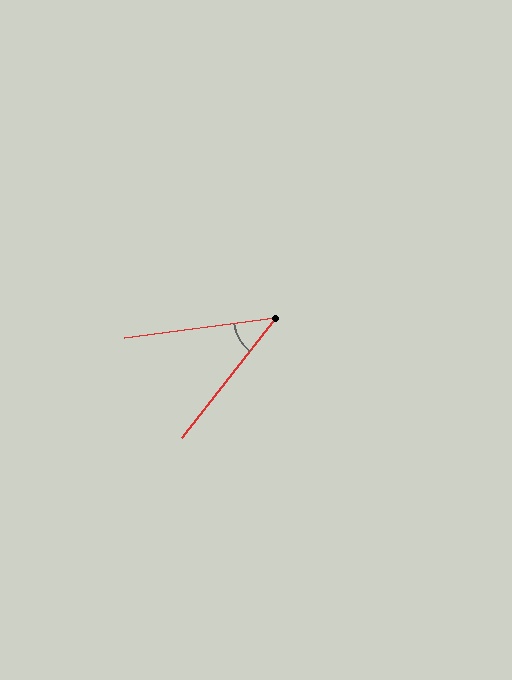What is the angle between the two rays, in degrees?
Approximately 44 degrees.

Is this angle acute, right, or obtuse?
It is acute.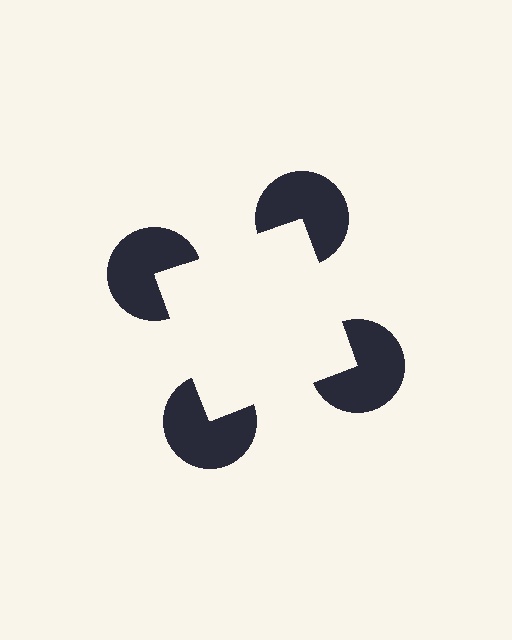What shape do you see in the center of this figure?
An illusory square — its edges are inferred from the aligned wedge cuts in the pac-man discs, not physically drawn.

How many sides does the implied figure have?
4 sides.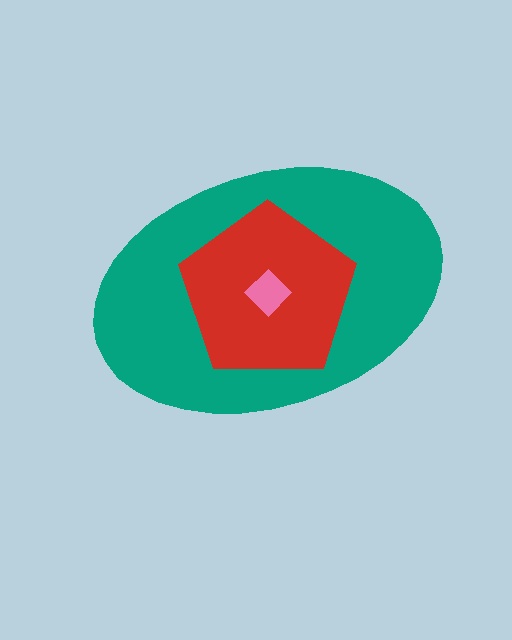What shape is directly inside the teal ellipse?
The red pentagon.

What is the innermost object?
The pink diamond.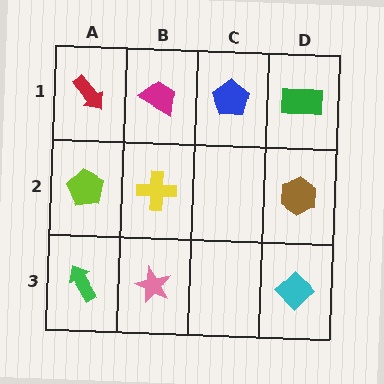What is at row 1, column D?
A green rectangle.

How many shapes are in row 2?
3 shapes.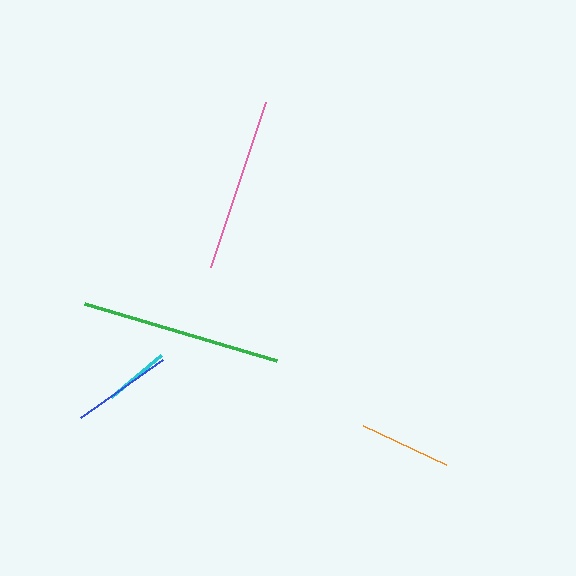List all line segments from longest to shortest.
From longest to shortest: green, pink, blue, orange, cyan.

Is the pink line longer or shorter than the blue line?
The pink line is longer than the blue line.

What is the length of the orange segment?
The orange segment is approximately 92 pixels long.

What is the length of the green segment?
The green segment is approximately 200 pixels long.